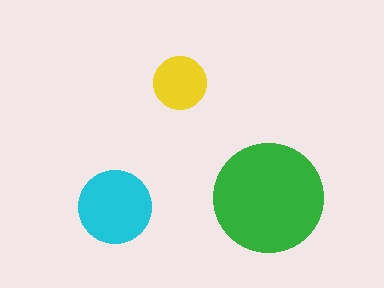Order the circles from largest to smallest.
the green one, the cyan one, the yellow one.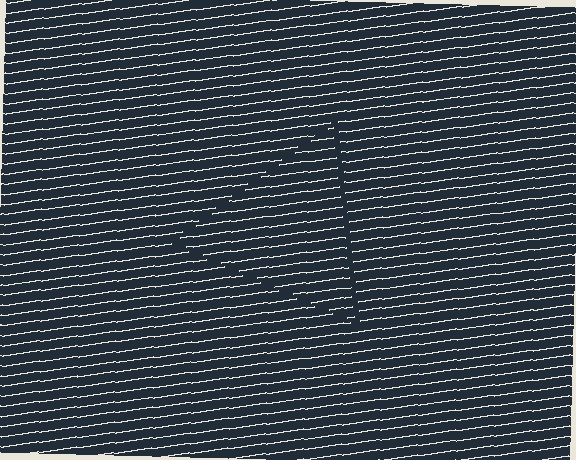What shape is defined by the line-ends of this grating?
An illusory triangle. The interior of the shape contains the same grating, shifted by half a period — the contour is defined by the phase discontinuity where line-ends from the inner and outer gratings abut.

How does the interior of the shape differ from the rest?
The interior of the shape contains the same grating, shifted by half a period — the contour is defined by the phase discontinuity where line-ends from the inner and outer gratings abut.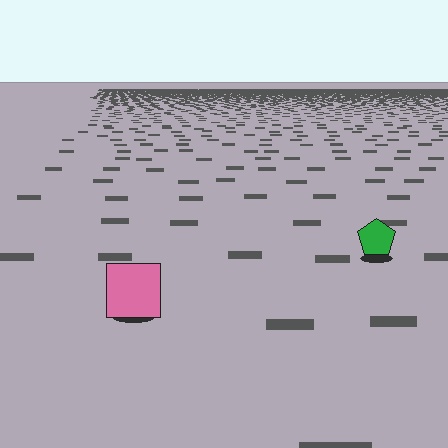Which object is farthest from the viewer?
The green pentagon is farthest from the viewer. It appears smaller and the ground texture around it is denser.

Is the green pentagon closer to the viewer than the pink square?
No. The pink square is closer — you can tell from the texture gradient: the ground texture is coarser near it.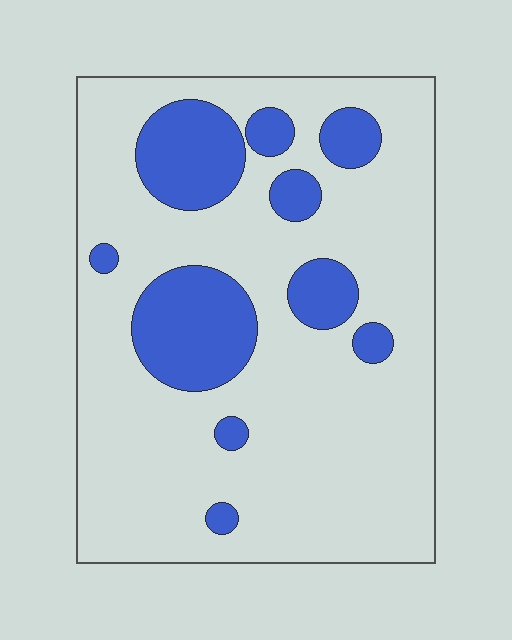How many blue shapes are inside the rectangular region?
10.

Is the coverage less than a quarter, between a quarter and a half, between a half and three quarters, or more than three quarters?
Less than a quarter.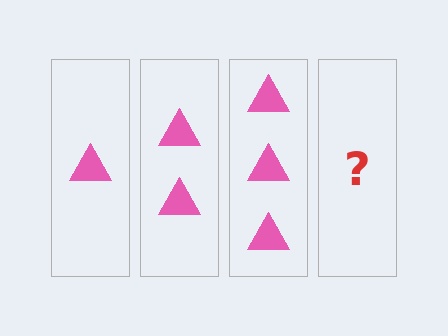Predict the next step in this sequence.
The next step is 4 triangles.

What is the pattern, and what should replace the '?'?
The pattern is that each step adds one more triangle. The '?' should be 4 triangles.